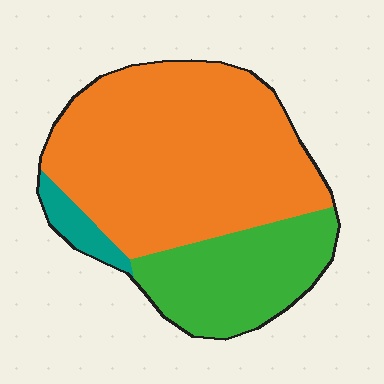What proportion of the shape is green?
Green covers about 30% of the shape.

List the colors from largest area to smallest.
From largest to smallest: orange, green, teal.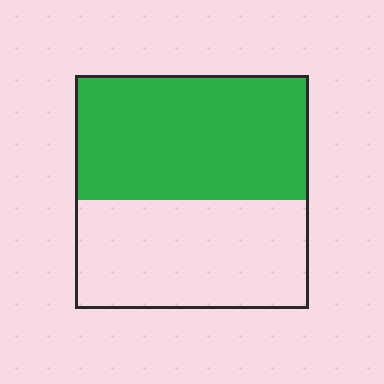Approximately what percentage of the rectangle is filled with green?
Approximately 55%.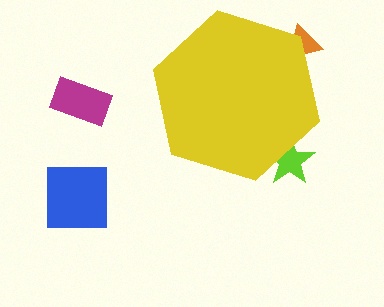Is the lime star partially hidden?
Yes, the lime star is partially hidden behind the yellow hexagon.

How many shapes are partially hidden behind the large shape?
2 shapes are partially hidden.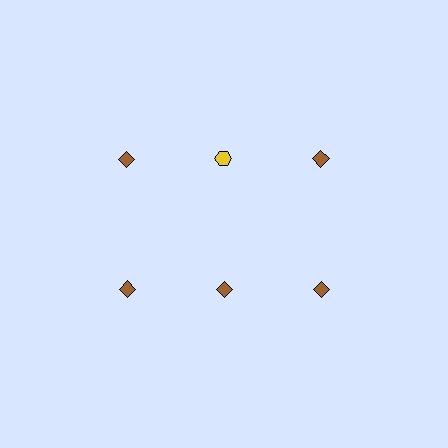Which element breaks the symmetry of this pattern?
The yellow hexagon in the top row, second from left column breaks the symmetry. All other shapes are brown diamonds.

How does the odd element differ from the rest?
It differs in both color (yellow instead of brown) and shape (hexagon instead of diamond).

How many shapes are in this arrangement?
There are 6 shapes arranged in a grid pattern.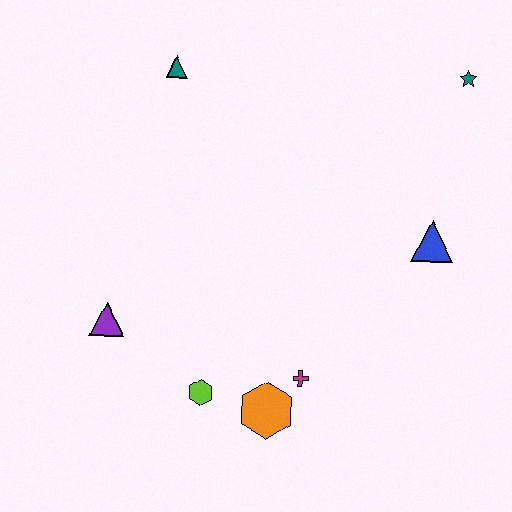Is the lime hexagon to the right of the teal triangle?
Yes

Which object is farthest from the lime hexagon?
The teal star is farthest from the lime hexagon.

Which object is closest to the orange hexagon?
The magenta cross is closest to the orange hexagon.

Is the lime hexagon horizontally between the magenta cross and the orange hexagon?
No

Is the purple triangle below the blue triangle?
Yes